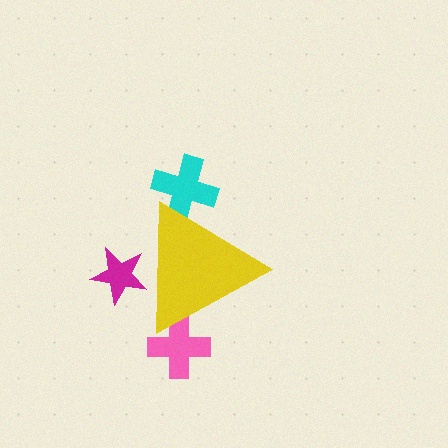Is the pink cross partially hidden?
Yes, the pink cross is partially hidden behind the yellow triangle.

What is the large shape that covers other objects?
A yellow triangle.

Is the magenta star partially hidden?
Yes, the magenta star is partially hidden behind the yellow triangle.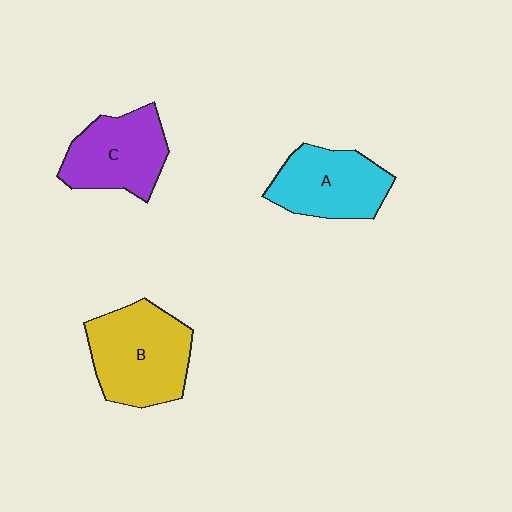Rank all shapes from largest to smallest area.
From largest to smallest: B (yellow), C (purple), A (cyan).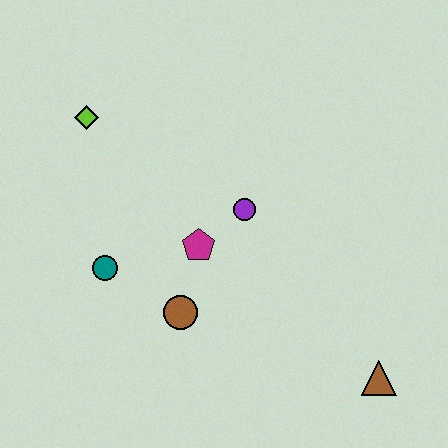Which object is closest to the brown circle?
The magenta pentagon is closest to the brown circle.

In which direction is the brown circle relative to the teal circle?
The brown circle is to the right of the teal circle.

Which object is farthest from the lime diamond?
The brown triangle is farthest from the lime diamond.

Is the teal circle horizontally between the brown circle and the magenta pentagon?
No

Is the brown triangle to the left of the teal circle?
No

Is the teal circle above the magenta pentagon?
No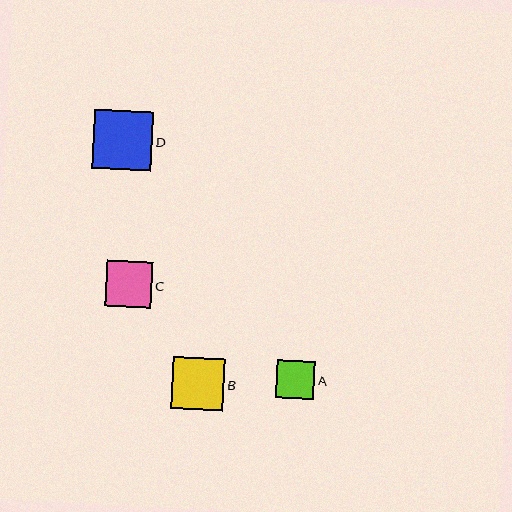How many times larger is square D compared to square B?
Square D is approximately 1.1 times the size of square B.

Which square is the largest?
Square D is the largest with a size of approximately 60 pixels.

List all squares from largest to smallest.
From largest to smallest: D, B, C, A.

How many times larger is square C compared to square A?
Square C is approximately 1.2 times the size of square A.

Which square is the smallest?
Square A is the smallest with a size of approximately 38 pixels.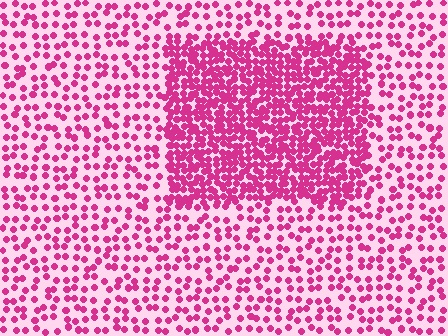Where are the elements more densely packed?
The elements are more densely packed inside the rectangle boundary.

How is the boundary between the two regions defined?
The boundary is defined by a change in element density (approximately 2.5x ratio). All elements are the same color, size, and shape.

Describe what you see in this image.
The image contains small magenta elements arranged at two different densities. A rectangle-shaped region is visible where the elements are more densely packed than the surrounding area.